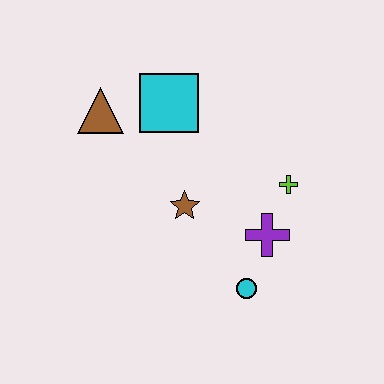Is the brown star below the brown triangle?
Yes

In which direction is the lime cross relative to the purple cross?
The lime cross is above the purple cross.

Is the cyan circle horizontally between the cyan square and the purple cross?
Yes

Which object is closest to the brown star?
The purple cross is closest to the brown star.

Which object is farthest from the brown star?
The brown triangle is farthest from the brown star.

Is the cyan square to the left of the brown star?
Yes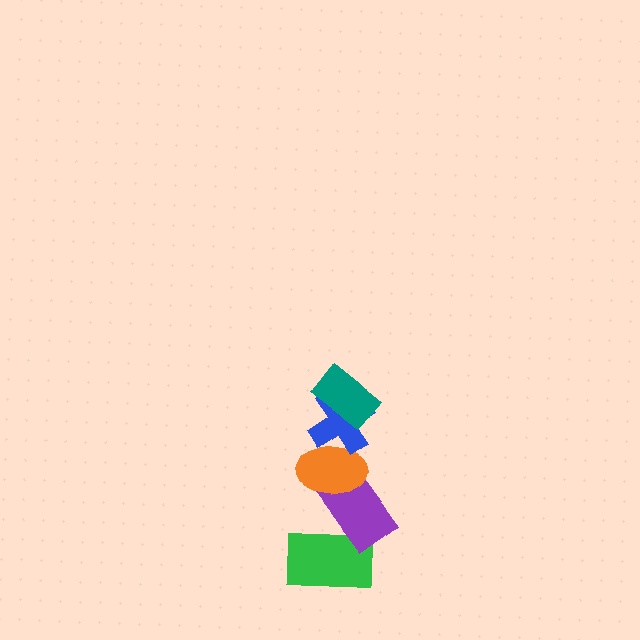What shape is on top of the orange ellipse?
The blue cross is on top of the orange ellipse.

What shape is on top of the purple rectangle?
The orange ellipse is on top of the purple rectangle.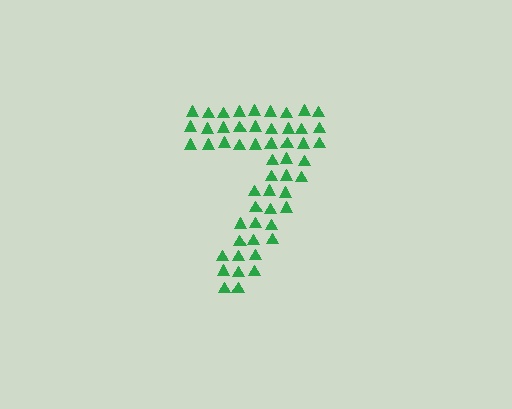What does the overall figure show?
The overall figure shows the digit 7.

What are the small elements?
The small elements are triangles.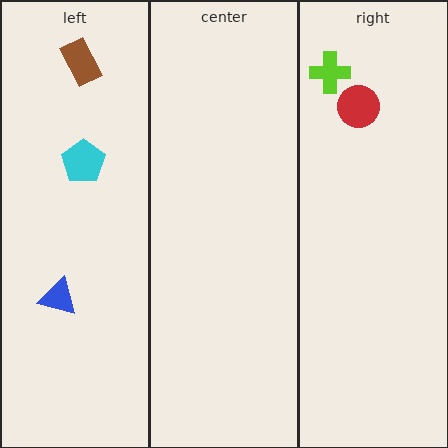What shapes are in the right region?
The red circle, the lime cross.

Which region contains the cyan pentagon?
The left region.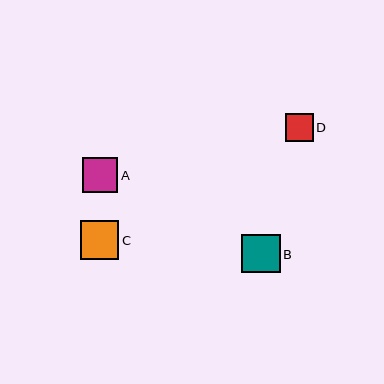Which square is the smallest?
Square D is the smallest with a size of approximately 28 pixels.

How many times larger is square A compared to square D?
Square A is approximately 1.3 times the size of square D.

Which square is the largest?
Square B is the largest with a size of approximately 39 pixels.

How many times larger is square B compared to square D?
Square B is approximately 1.4 times the size of square D.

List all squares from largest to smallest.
From largest to smallest: B, C, A, D.